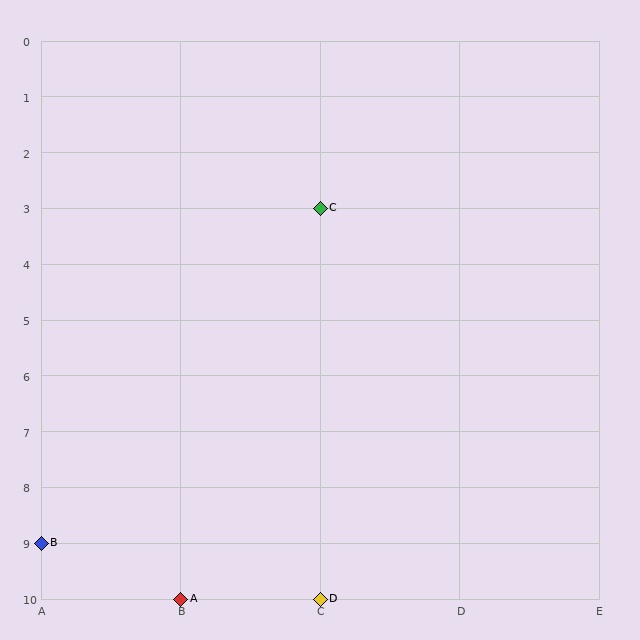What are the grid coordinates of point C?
Point C is at grid coordinates (C, 3).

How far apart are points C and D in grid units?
Points C and D are 7 rows apart.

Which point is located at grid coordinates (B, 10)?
Point A is at (B, 10).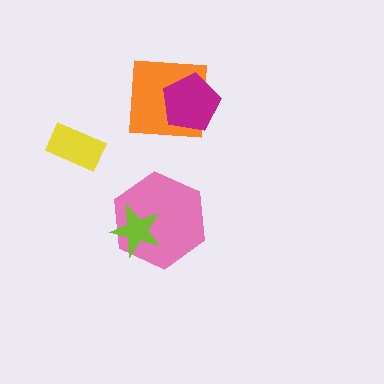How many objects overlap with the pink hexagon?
1 object overlaps with the pink hexagon.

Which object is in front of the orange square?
The magenta pentagon is in front of the orange square.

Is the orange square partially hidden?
Yes, it is partially covered by another shape.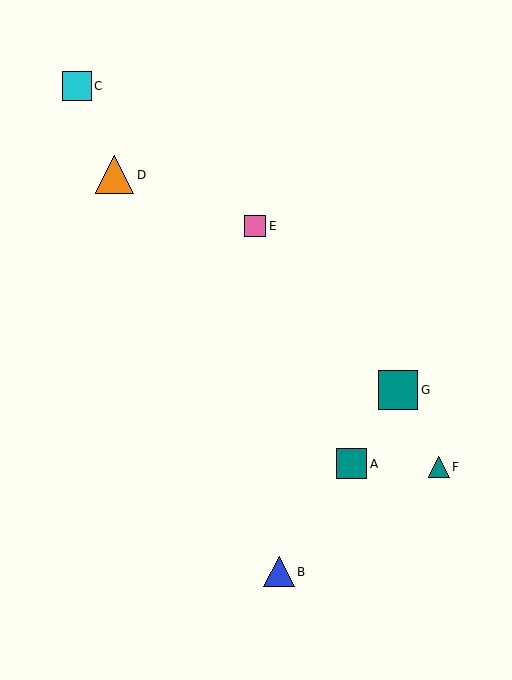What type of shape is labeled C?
Shape C is a cyan square.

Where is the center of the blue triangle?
The center of the blue triangle is at (279, 572).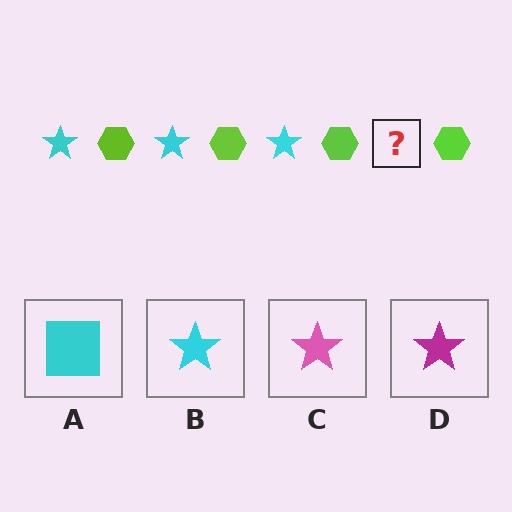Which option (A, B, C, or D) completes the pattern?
B.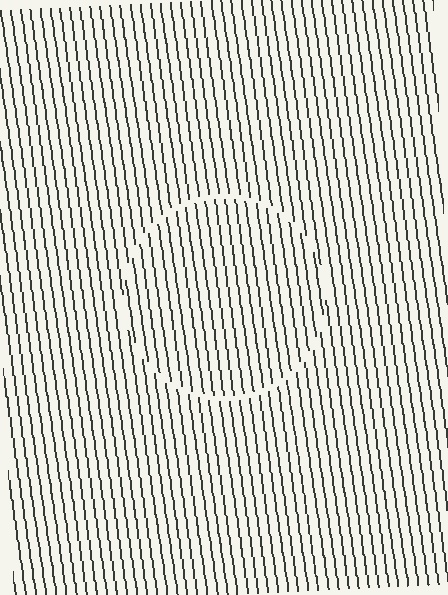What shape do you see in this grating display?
An illusory circle. The interior of the shape contains the same grating, shifted by half a period — the contour is defined by the phase discontinuity where line-ends from the inner and outer gratings abut.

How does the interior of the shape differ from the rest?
The interior of the shape contains the same grating, shifted by half a period — the contour is defined by the phase discontinuity where line-ends from the inner and outer gratings abut.